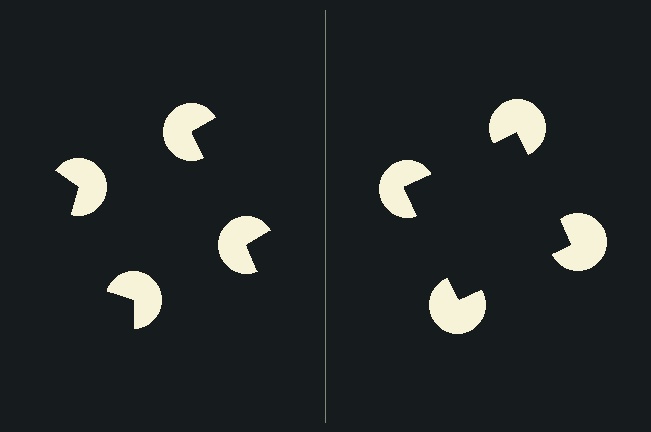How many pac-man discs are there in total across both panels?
8 — 4 on each side.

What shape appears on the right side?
An illusory square.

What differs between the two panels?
The pac-man discs are positioned identically on both sides; only the wedge orientations differ. On the right they align to a square; on the left they are misaligned.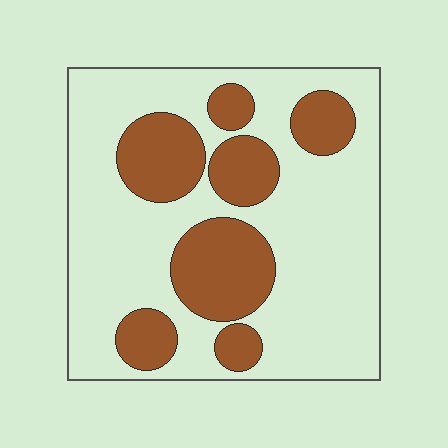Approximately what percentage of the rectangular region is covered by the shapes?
Approximately 30%.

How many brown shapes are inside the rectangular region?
7.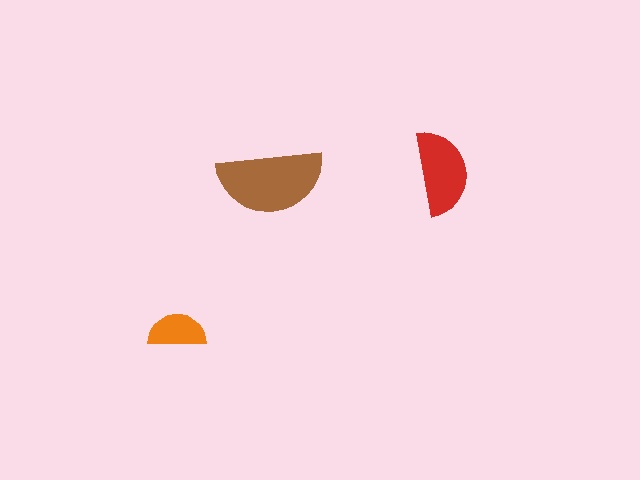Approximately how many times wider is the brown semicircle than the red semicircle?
About 1.5 times wider.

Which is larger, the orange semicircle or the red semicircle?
The red one.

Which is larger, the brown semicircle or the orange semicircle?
The brown one.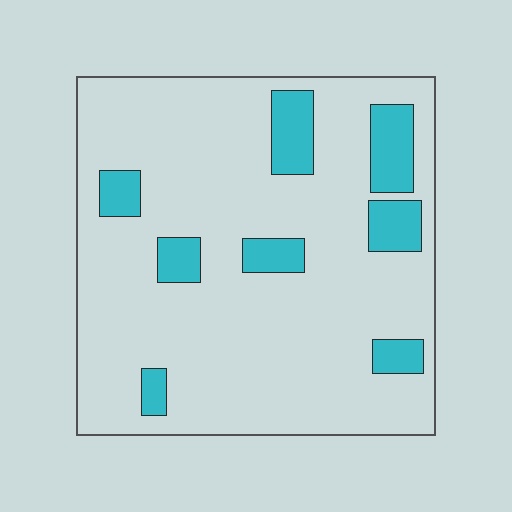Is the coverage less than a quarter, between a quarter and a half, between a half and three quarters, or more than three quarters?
Less than a quarter.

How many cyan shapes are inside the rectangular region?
8.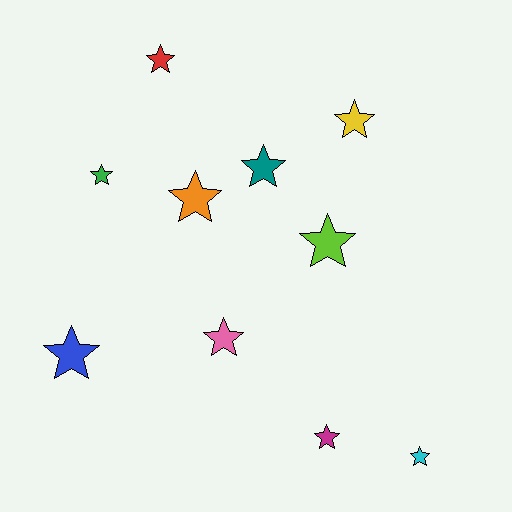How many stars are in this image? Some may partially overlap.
There are 10 stars.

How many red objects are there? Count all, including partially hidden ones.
There is 1 red object.